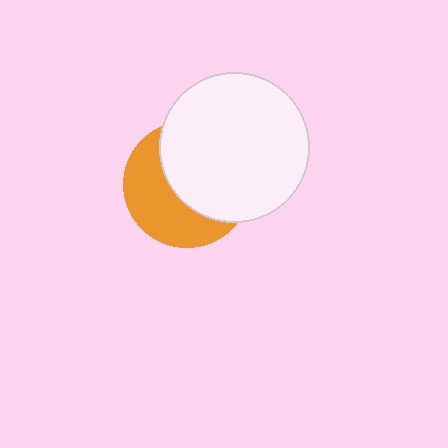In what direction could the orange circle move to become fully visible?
The orange circle could move toward the lower-left. That would shift it out from behind the white circle entirely.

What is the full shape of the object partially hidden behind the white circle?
The partially hidden object is an orange circle.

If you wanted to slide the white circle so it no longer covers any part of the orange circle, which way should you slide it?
Slide it toward the upper-right — that is the most direct way to separate the two shapes.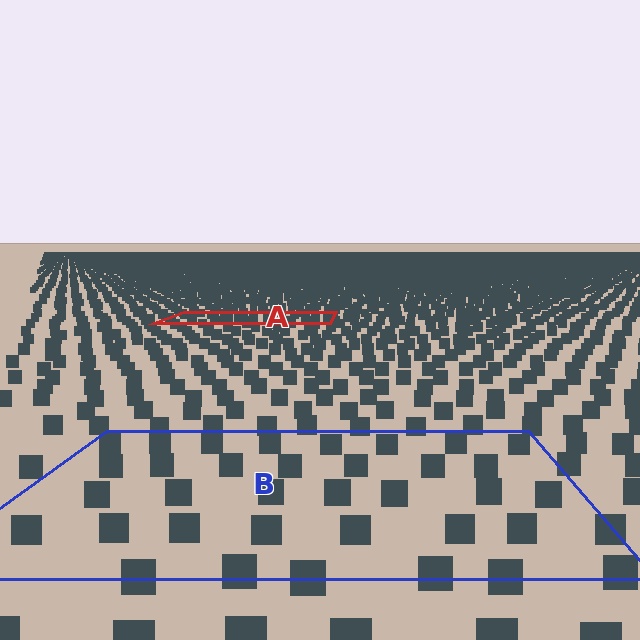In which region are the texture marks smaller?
The texture marks are smaller in region A, because it is farther away.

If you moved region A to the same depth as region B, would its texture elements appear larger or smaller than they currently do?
They would appear larger. At a closer depth, the same texture elements are projected at a bigger on-screen size.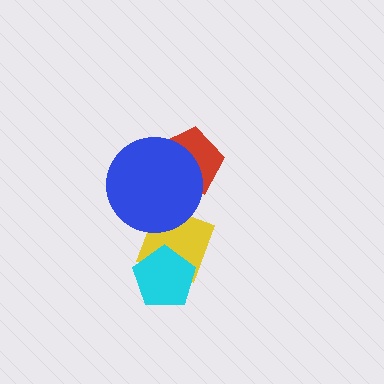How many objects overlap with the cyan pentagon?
1 object overlaps with the cyan pentagon.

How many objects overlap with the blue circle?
2 objects overlap with the blue circle.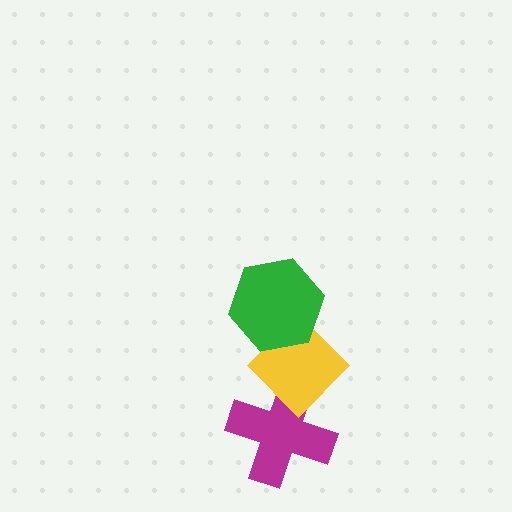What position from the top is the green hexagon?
The green hexagon is 1st from the top.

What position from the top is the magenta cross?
The magenta cross is 3rd from the top.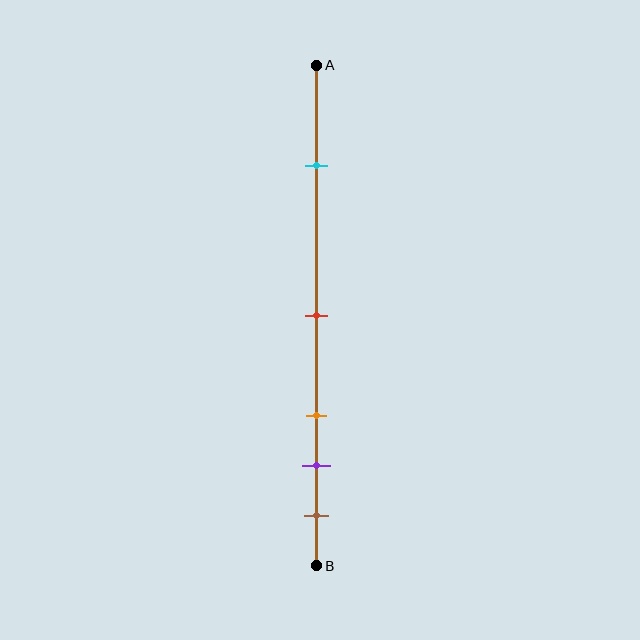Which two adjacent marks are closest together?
The purple and brown marks are the closest adjacent pair.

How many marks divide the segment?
There are 5 marks dividing the segment.